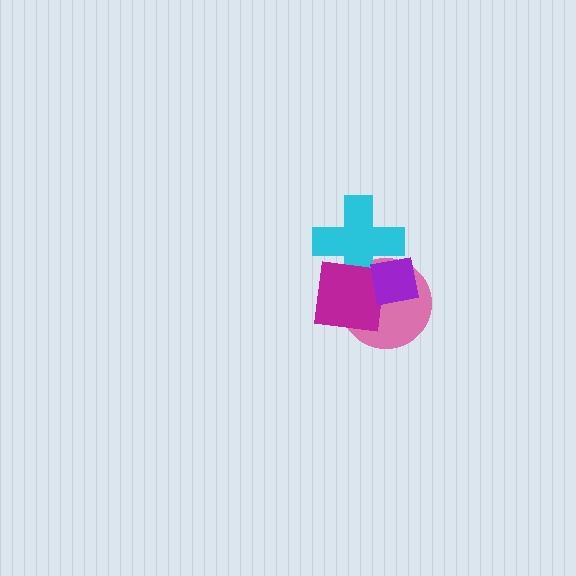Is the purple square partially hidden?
No, no other shape covers it.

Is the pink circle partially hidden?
Yes, it is partially covered by another shape.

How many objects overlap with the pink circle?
3 objects overlap with the pink circle.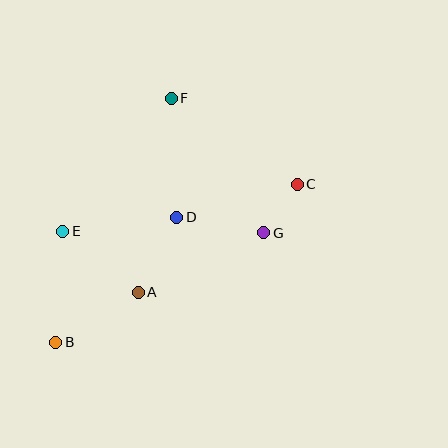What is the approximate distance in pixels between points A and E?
The distance between A and E is approximately 97 pixels.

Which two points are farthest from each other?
Points B and C are farthest from each other.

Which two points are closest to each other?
Points C and G are closest to each other.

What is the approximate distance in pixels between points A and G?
The distance between A and G is approximately 139 pixels.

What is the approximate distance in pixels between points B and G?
The distance between B and G is approximately 235 pixels.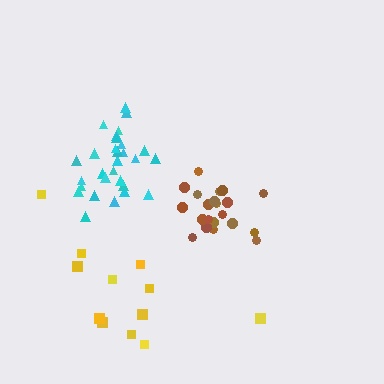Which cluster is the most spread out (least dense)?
Yellow.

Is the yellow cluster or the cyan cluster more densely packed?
Cyan.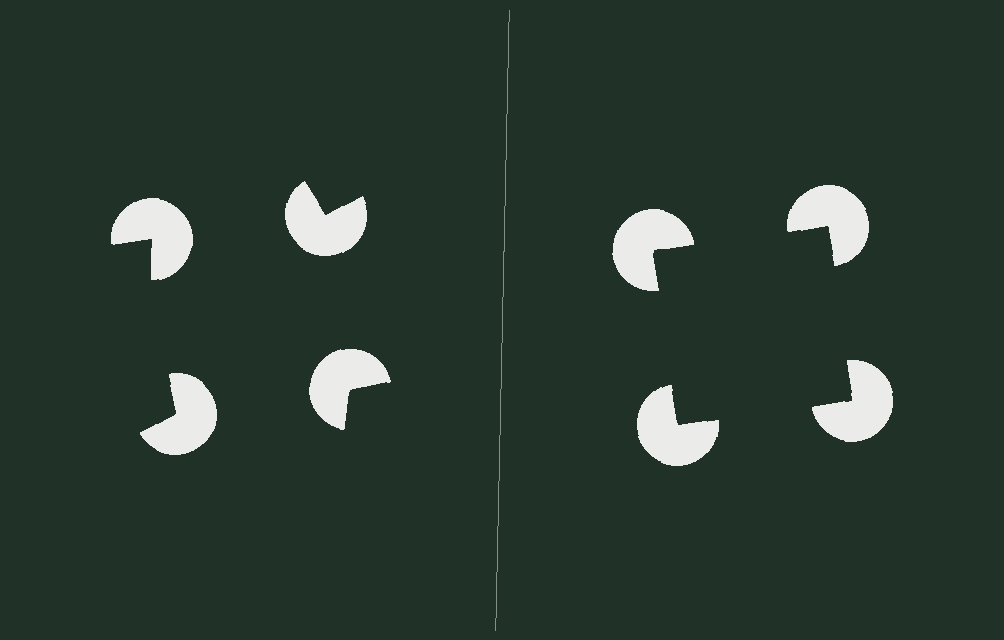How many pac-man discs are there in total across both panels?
8 — 4 on each side.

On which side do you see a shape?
An illusory square appears on the right side. On the left side the wedge cuts are rotated, so no coherent shape forms.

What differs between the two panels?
The pac-man discs are positioned identically on both sides; only the wedge orientations differ. On the right they align to a square; on the left they are misaligned.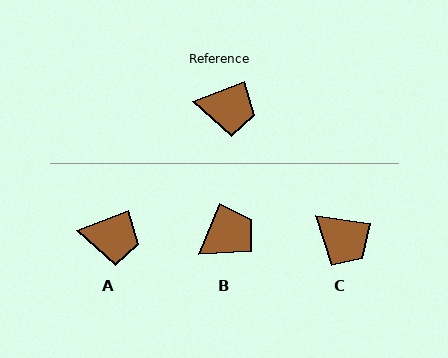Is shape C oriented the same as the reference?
No, it is off by about 30 degrees.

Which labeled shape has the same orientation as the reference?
A.